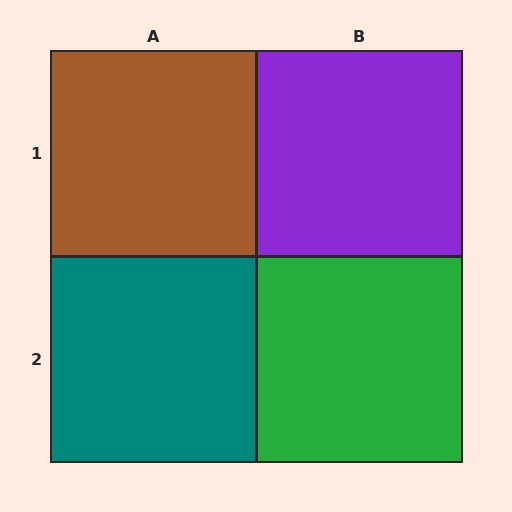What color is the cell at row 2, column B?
Green.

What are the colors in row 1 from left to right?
Brown, purple.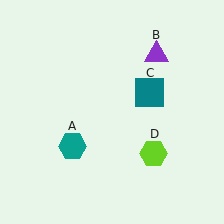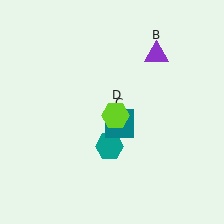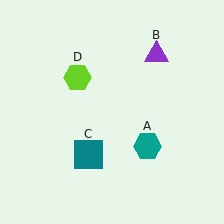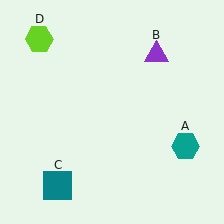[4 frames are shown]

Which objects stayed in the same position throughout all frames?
Purple triangle (object B) remained stationary.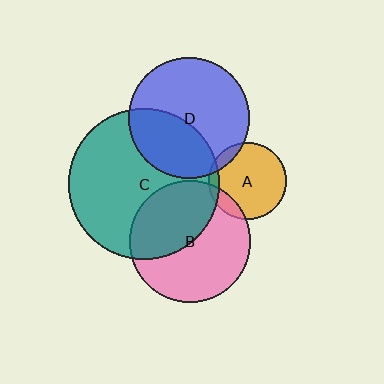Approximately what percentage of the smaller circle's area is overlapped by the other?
Approximately 45%.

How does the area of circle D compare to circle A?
Approximately 2.4 times.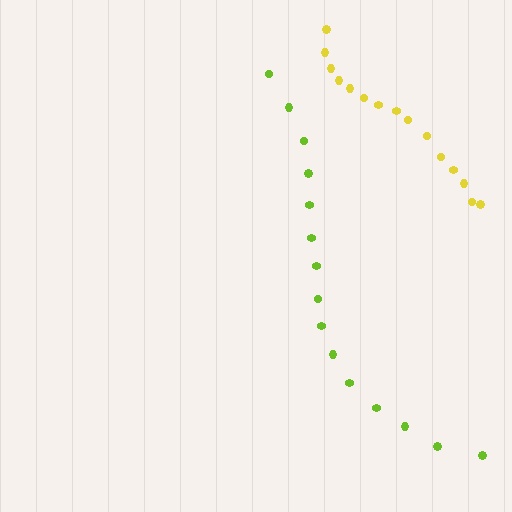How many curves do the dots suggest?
There are 2 distinct paths.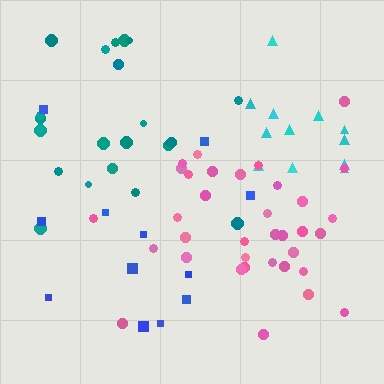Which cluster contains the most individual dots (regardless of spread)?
Pink (35).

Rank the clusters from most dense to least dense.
pink, teal, blue, cyan.